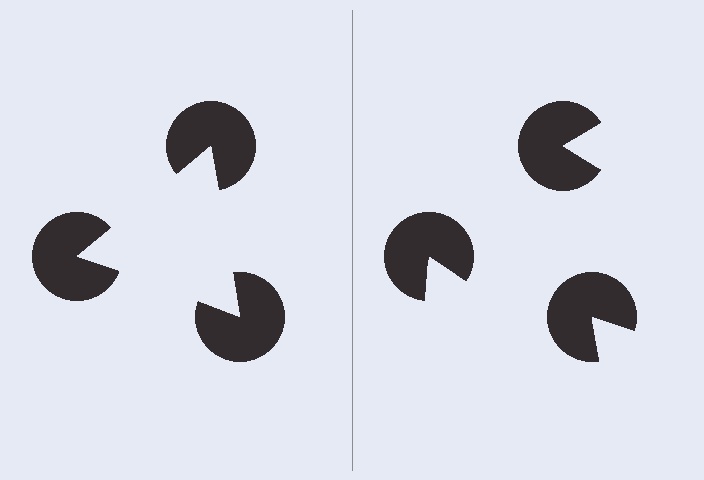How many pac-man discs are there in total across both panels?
6 — 3 on each side.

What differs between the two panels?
The pac-man discs are positioned identically on both sides; only the wedge orientations differ. On the left they align to a triangle; on the right they are misaligned.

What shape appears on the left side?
An illusory triangle.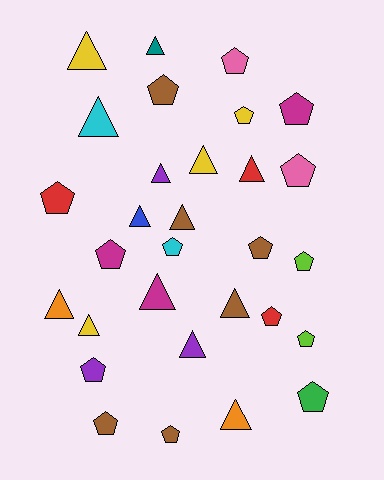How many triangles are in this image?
There are 14 triangles.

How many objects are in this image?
There are 30 objects.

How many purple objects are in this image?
There are 3 purple objects.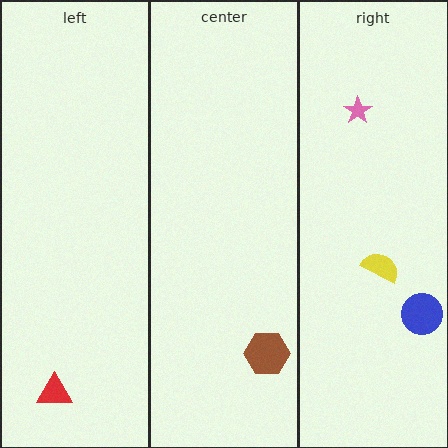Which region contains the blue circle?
The right region.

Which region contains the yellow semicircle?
The right region.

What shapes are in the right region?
The pink star, the yellow semicircle, the blue circle.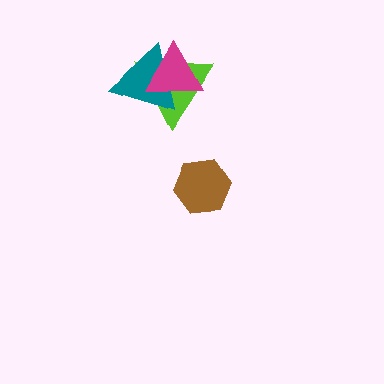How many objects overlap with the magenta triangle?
2 objects overlap with the magenta triangle.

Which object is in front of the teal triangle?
The magenta triangle is in front of the teal triangle.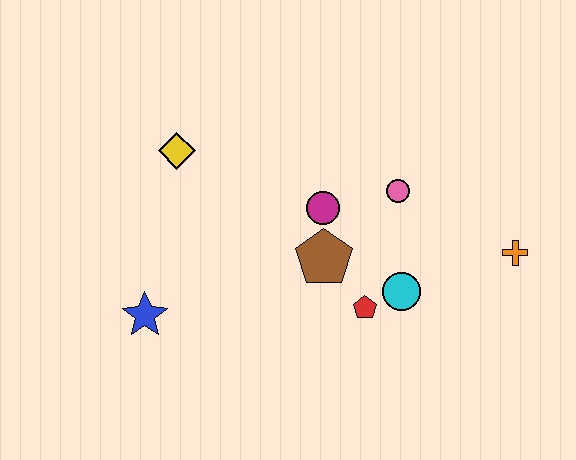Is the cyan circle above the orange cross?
No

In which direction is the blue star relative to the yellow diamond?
The blue star is below the yellow diamond.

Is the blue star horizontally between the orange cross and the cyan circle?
No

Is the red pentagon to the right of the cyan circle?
No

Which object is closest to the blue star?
The yellow diamond is closest to the blue star.